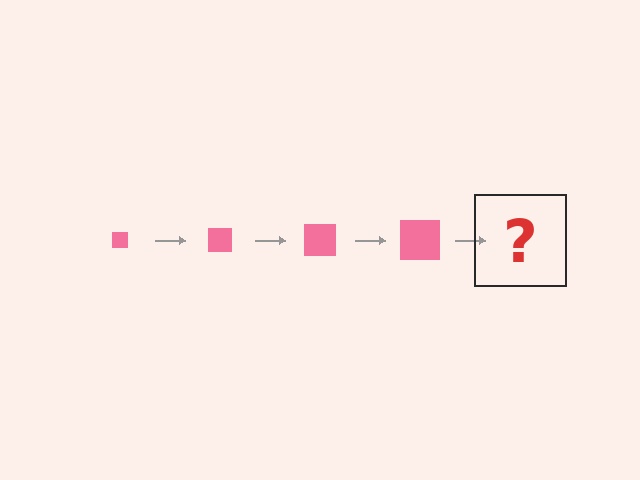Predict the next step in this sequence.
The next step is a pink square, larger than the previous one.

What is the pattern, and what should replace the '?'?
The pattern is that the square gets progressively larger each step. The '?' should be a pink square, larger than the previous one.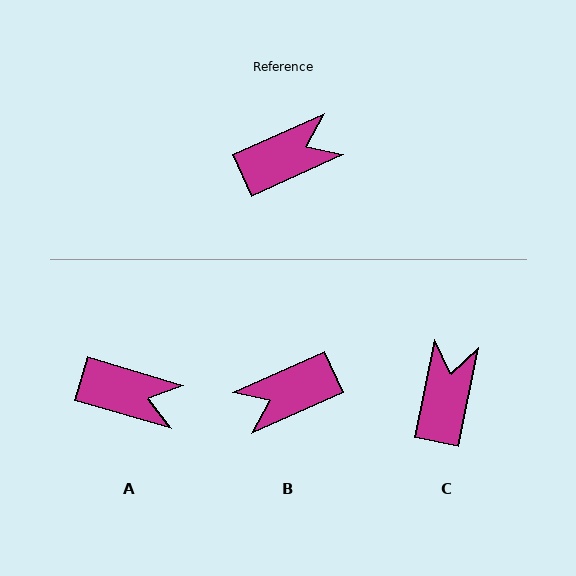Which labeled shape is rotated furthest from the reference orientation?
B, about 180 degrees away.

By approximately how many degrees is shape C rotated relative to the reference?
Approximately 54 degrees counter-clockwise.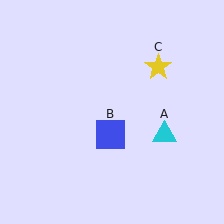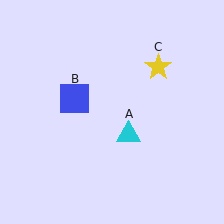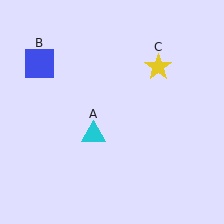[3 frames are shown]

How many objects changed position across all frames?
2 objects changed position: cyan triangle (object A), blue square (object B).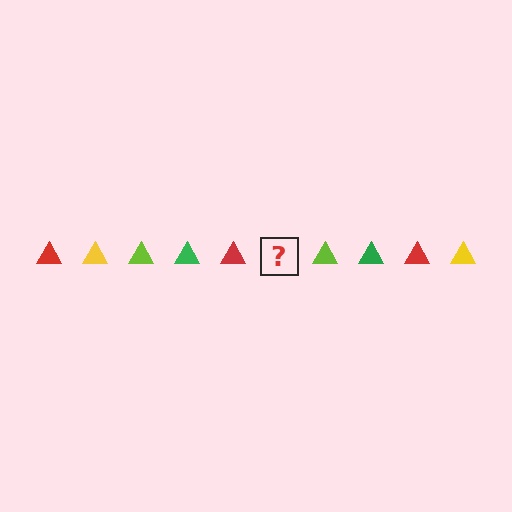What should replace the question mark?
The question mark should be replaced with a yellow triangle.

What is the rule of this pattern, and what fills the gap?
The rule is that the pattern cycles through red, yellow, lime, green triangles. The gap should be filled with a yellow triangle.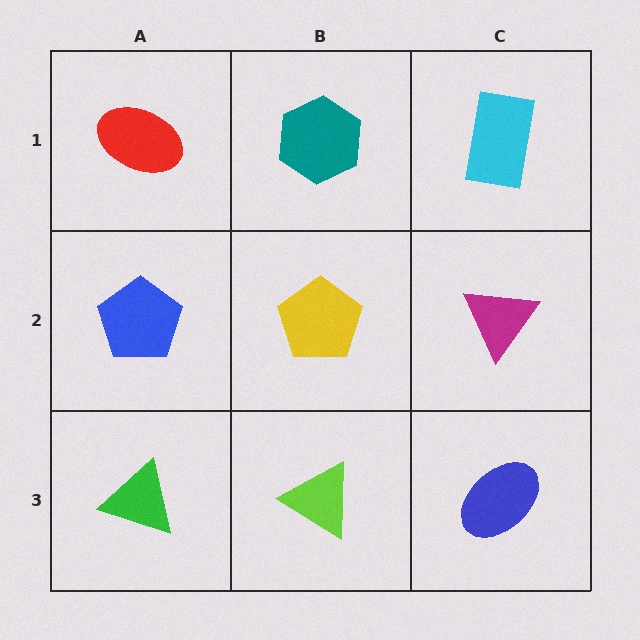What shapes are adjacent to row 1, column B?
A yellow pentagon (row 2, column B), a red ellipse (row 1, column A), a cyan rectangle (row 1, column C).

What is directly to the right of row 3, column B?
A blue ellipse.